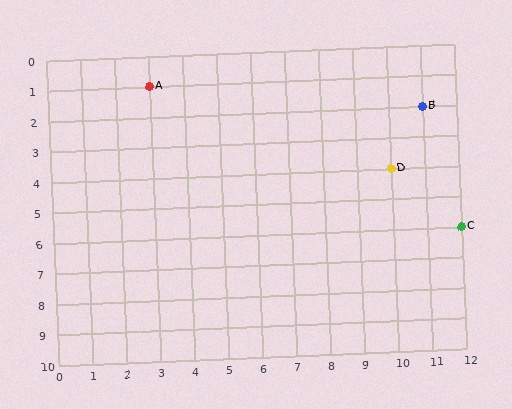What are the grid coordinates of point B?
Point B is at grid coordinates (11, 2).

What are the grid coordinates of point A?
Point A is at grid coordinates (3, 1).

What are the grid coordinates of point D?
Point D is at grid coordinates (10, 4).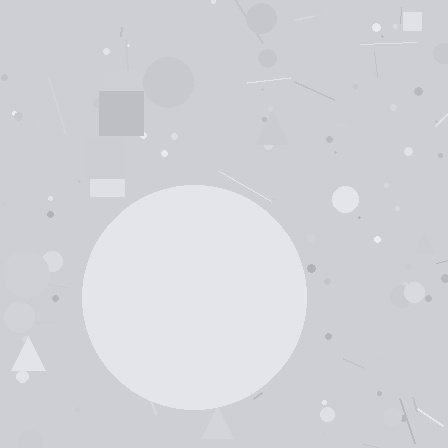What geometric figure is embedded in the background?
A circle is embedded in the background.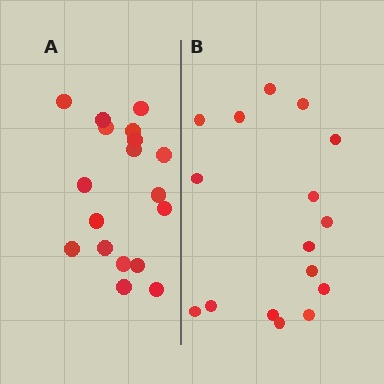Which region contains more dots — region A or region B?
Region A (the left region) has more dots.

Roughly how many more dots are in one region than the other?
Region A has just a few more — roughly 2 or 3 more dots than region B.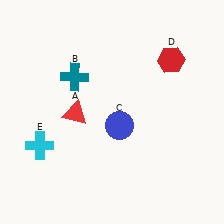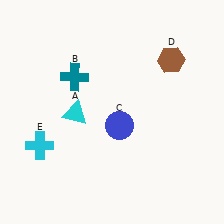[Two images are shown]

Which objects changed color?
A changed from red to cyan. D changed from red to brown.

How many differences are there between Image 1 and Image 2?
There are 2 differences between the two images.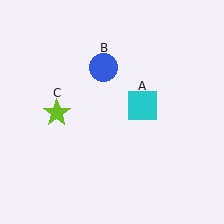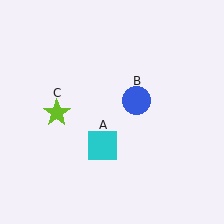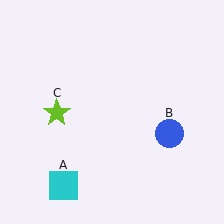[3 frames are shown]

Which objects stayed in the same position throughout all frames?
Lime star (object C) remained stationary.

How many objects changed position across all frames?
2 objects changed position: cyan square (object A), blue circle (object B).